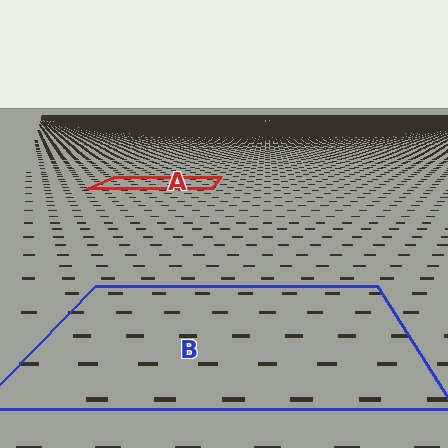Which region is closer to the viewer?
Region B is closer. The texture elements there are larger and more spread out.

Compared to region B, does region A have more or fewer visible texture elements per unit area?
Region A has more texture elements per unit area — they are packed more densely because it is farther away.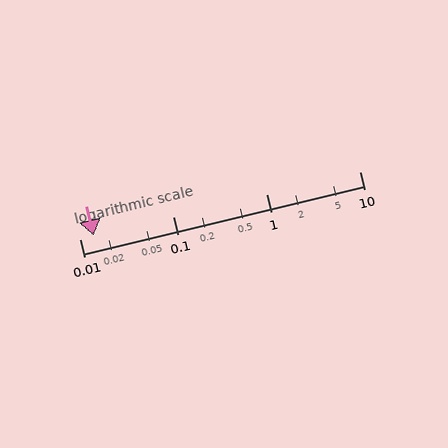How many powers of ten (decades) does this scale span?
The scale spans 3 decades, from 0.01 to 10.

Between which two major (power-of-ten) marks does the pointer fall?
The pointer is between 0.01 and 0.1.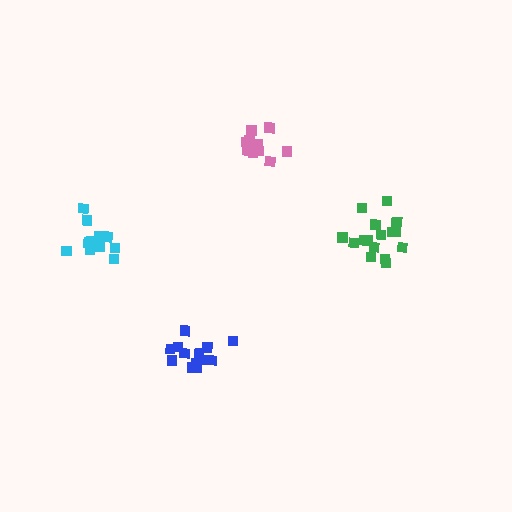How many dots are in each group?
Group 1: 13 dots, Group 2: 12 dots, Group 3: 16 dots, Group 4: 11 dots (52 total).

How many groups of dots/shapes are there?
There are 4 groups.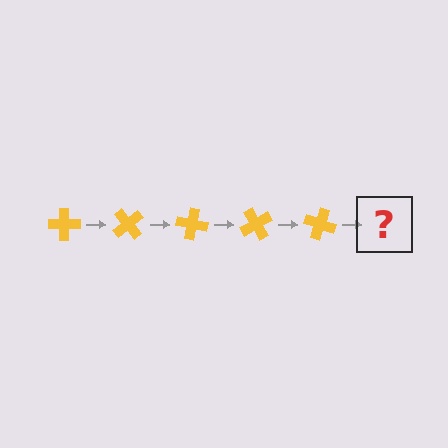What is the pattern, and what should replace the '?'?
The pattern is that the cross rotates 50 degrees each step. The '?' should be a yellow cross rotated 250 degrees.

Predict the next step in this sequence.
The next step is a yellow cross rotated 250 degrees.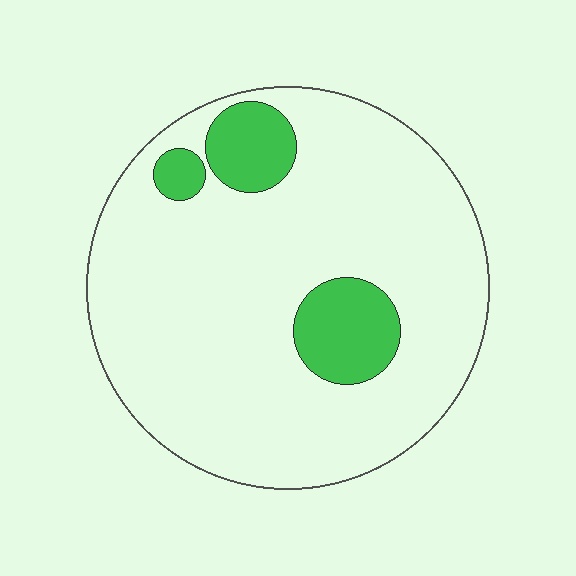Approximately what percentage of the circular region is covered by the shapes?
Approximately 15%.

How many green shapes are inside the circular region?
3.